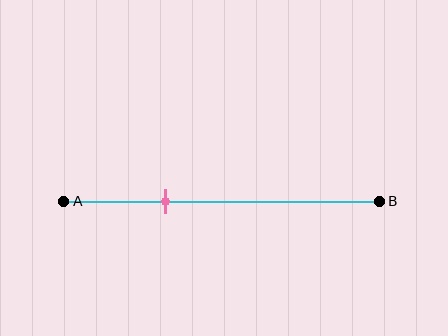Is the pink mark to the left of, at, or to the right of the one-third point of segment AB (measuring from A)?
The pink mark is approximately at the one-third point of segment AB.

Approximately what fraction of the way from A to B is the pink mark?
The pink mark is approximately 30% of the way from A to B.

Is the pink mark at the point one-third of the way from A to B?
Yes, the mark is approximately at the one-third point.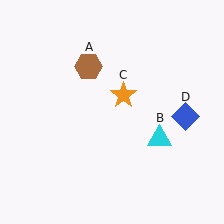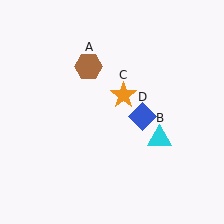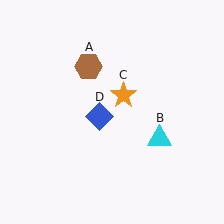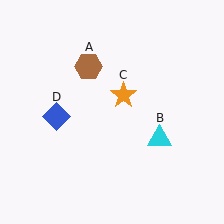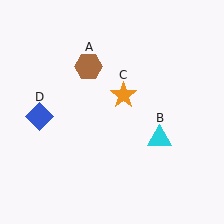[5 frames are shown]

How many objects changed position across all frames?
1 object changed position: blue diamond (object D).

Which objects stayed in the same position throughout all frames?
Brown hexagon (object A) and cyan triangle (object B) and orange star (object C) remained stationary.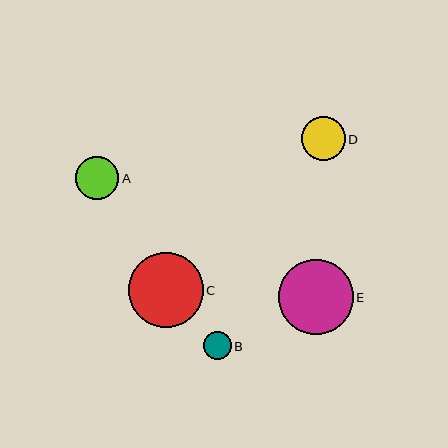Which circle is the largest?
Circle E is the largest with a size of approximately 75 pixels.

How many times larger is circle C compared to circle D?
Circle C is approximately 1.7 times the size of circle D.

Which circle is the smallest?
Circle B is the smallest with a size of approximately 28 pixels.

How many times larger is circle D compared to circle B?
Circle D is approximately 1.6 times the size of circle B.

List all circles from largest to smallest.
From largest to smallest: E, C, D, A, B.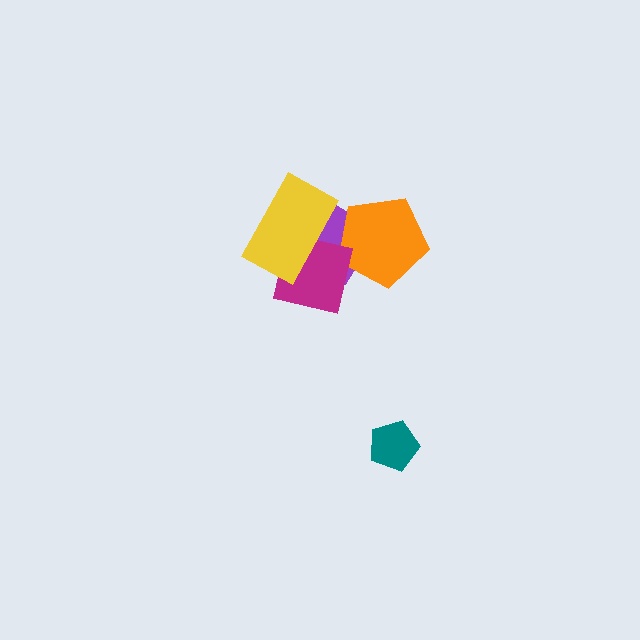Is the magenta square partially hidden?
Yes, it is partially covered by another shape.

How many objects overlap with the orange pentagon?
1 object overlaps with the orange pentagon.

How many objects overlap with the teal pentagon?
0 objects overlap with the teal pentagon.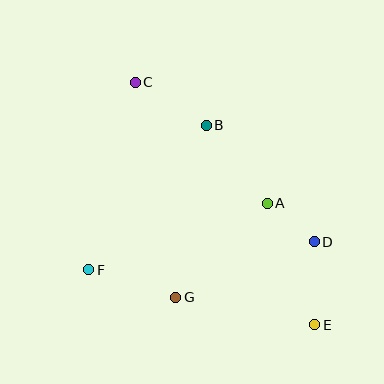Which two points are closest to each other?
Points A and D are closest to each other.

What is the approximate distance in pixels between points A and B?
The distance between A and B is approximately 99 pixels.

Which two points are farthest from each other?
Points C and E are farthest from each other.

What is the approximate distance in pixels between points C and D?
The distance between C and D is approximately 239 pixels.